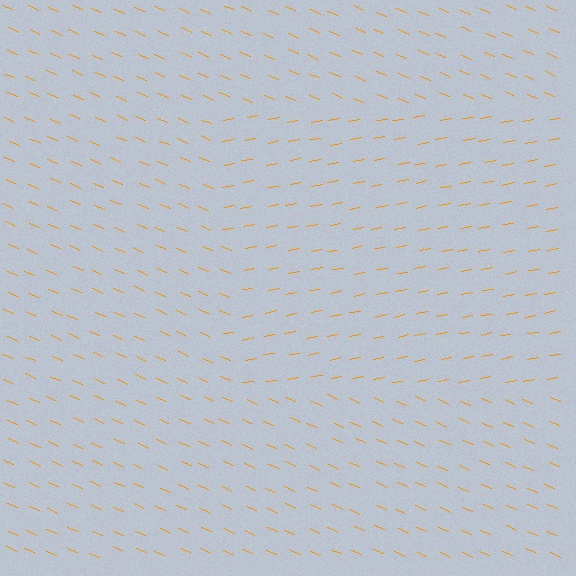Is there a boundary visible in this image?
Yes, there is a texture boundary formed by a change in line orientation.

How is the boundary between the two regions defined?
The boundary is defined purely by a change in line orientation (approximately 34 degrees difference). All lines are the same color and thickness.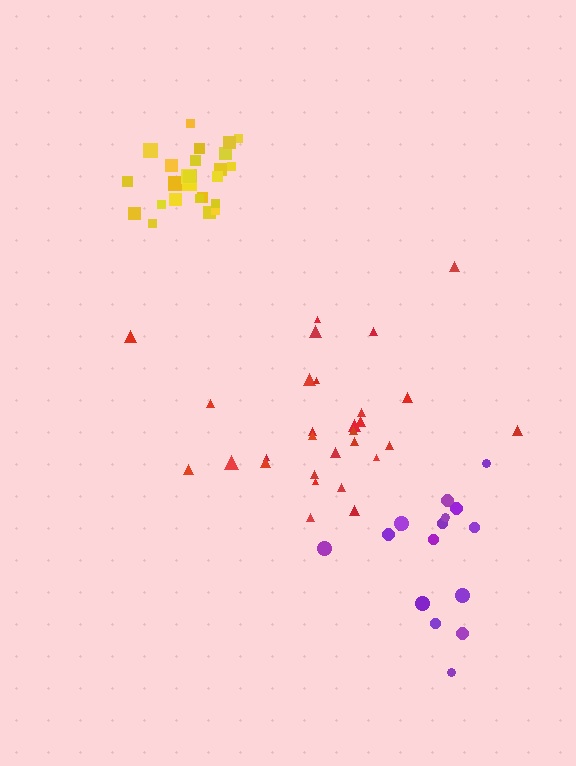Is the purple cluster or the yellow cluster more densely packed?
Yellow.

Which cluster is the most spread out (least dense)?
Purple.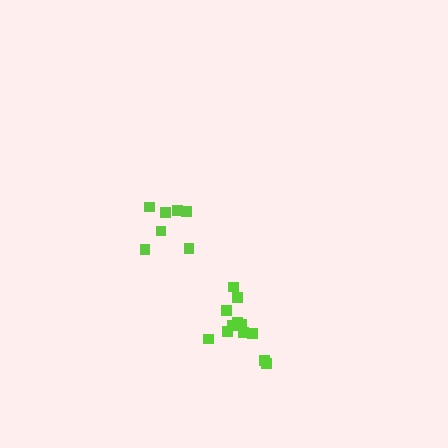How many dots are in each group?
Group 1: 12 dots, Group 2: 7 dots (19 total).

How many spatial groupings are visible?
There are 2 spatial groupings.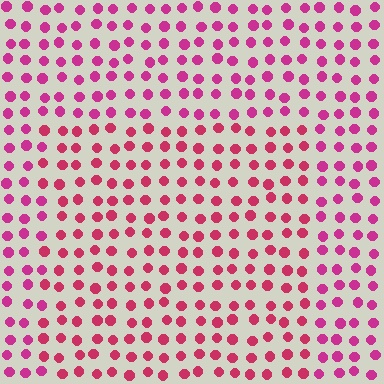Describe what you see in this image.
The image is filled with small magenta elements in a uniform arrangement. A rectangle-shaped region is visible where the elements are tinted to a slightly different hue, forming a subtle color boundary.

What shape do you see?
I see a rectangle.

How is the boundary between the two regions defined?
The boundary is defined purely by a slight shift in hue (about 19 degrees). Spacing, size, and orientation are identical on both sides.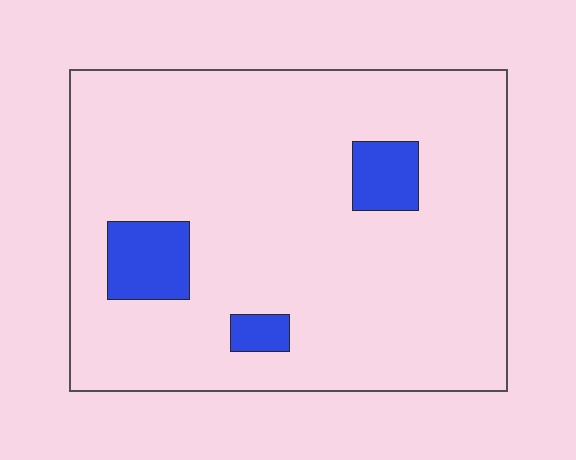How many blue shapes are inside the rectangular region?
3.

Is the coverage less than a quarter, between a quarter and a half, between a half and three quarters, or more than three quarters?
Less than a quarter.